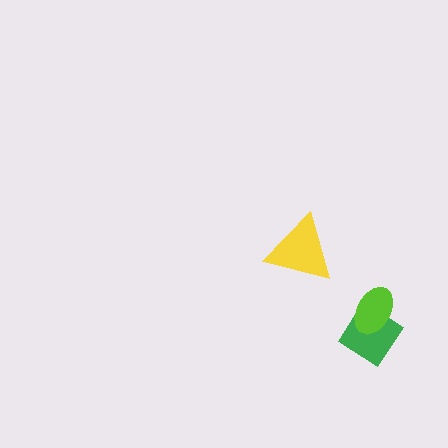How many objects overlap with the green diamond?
1 object overlaps with the green diamond.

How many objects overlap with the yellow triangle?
0 objects overlap with the yellow triangle.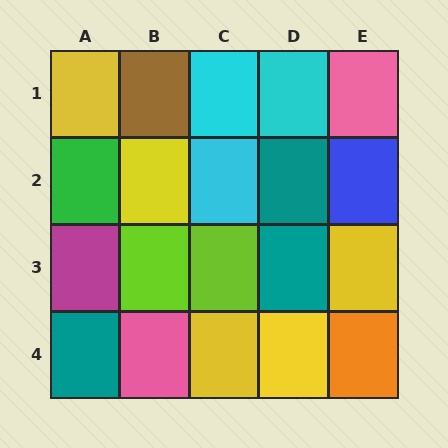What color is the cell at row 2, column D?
Teal.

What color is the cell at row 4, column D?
Yellow.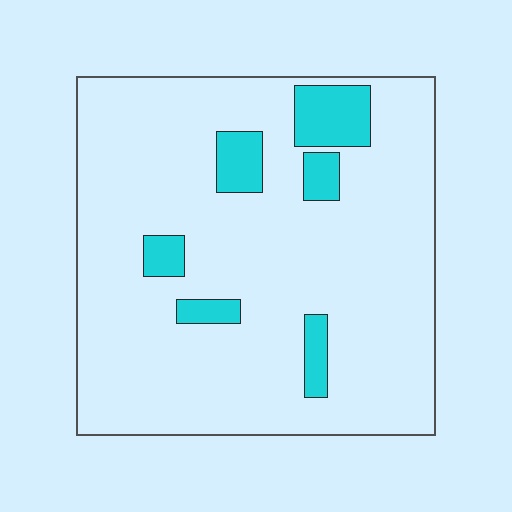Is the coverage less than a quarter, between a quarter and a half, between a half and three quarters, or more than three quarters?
Less than a quarter.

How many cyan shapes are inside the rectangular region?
6.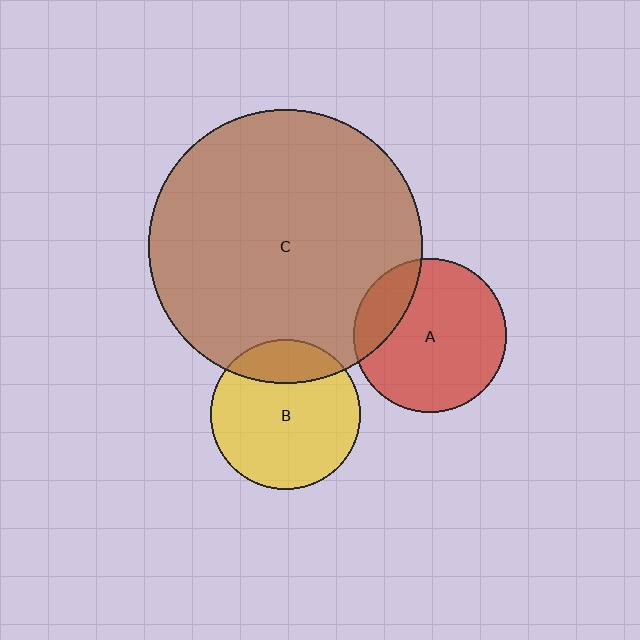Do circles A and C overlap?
Yes.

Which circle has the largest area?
Circle C (brown).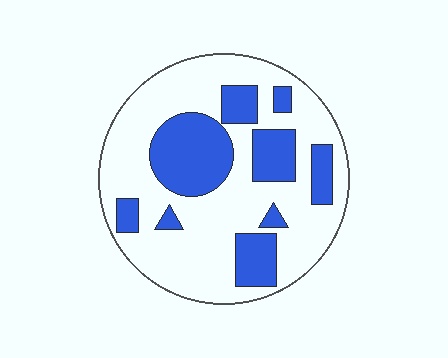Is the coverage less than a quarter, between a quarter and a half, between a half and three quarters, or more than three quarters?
Between a quarter and a half.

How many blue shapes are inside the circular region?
9.